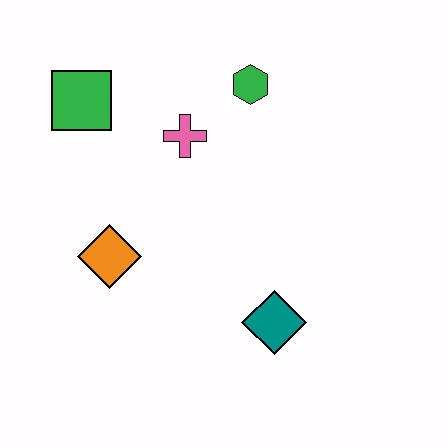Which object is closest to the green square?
The pink cross is closest to the green square.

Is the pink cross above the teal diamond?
Yes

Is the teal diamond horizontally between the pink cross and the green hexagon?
No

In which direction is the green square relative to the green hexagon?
The green square is to the left of the green hexagon.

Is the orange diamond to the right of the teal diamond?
No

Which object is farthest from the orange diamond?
The green hexagon is farthest from the orange diamond.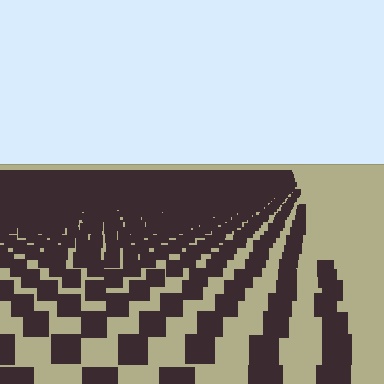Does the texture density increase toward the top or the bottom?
Density increases toward the top.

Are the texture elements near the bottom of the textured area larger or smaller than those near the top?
Larger. Near the bottom, elements are closer to the viewer and appear at a bigger on-screen size.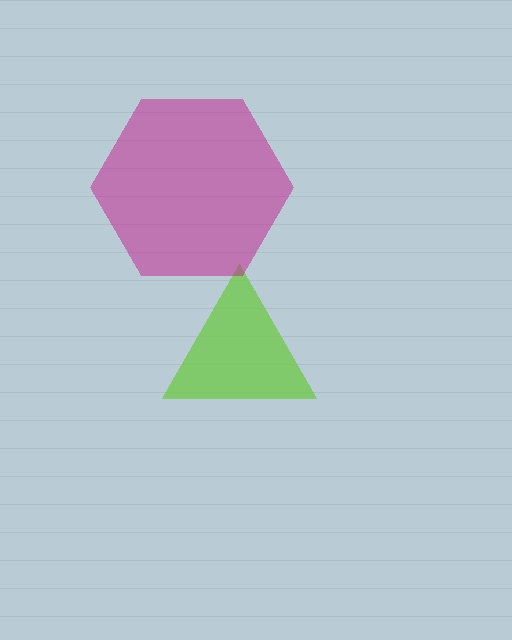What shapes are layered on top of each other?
The layered shapes are: a lime triangle, a magenta hexagon.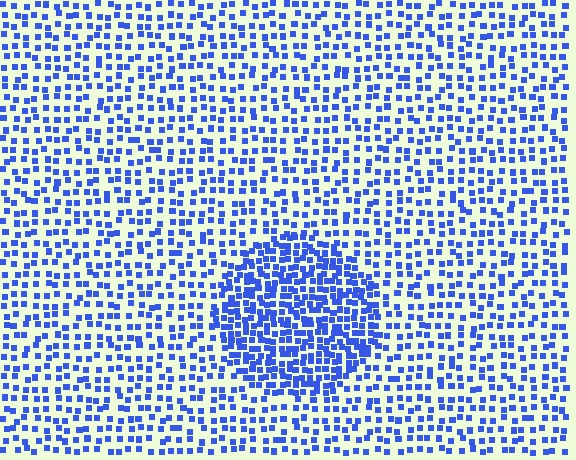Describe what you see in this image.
The image contains small blue elements arranged at two different densities. A circle-shaped region is visible where the elements are more densely packed than the surrounding area.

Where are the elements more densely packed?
The elements are more densely packed inside the circle boundary.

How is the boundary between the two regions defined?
The boundary is defined by a change in element density (approximately 2.0x ratio). All elements are the same color, size, and shape.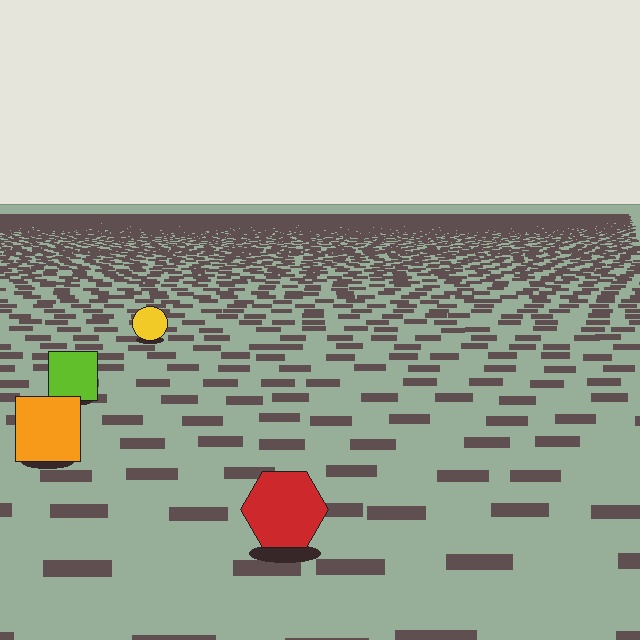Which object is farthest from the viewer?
The yellow circle is farthest from the viewer. It appears smaller and the ground texture around it is denser.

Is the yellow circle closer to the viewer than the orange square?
No. The orange square is closer — you can tell from the texture gradient: the ground texture is coarser near it.